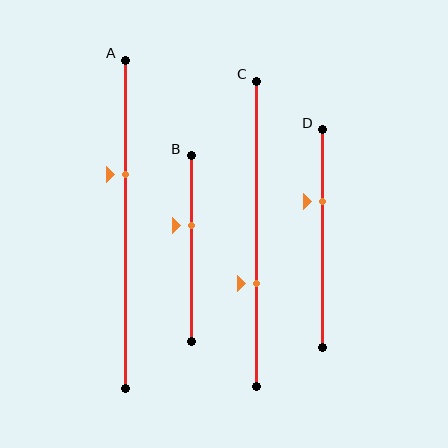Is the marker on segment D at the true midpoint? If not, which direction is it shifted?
No, the marker on segment D is shifted upward by about 17% of the segment length.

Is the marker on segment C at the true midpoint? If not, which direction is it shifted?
No, the marker on segment C is shifted downward by about 16% of the segment length.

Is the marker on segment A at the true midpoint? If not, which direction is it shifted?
No, the marker on segment A is shifted upward by about 15% of the segment length.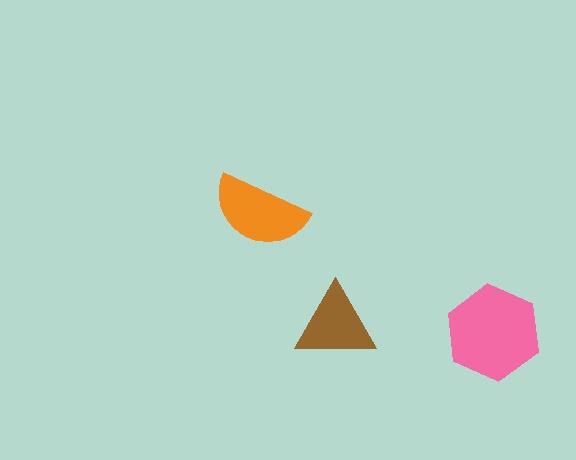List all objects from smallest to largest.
The brown triangle, the orange semicircle, the pink hexagon.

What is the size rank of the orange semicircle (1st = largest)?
2nd.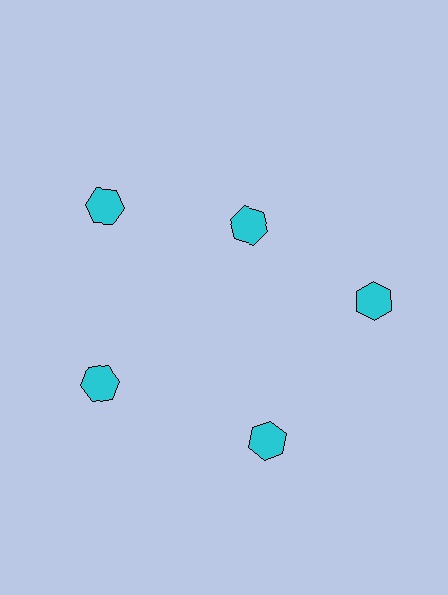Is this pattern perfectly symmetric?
No. The 5 cyan hexagons are arranged in a ring, but one element near the 1 o'clock position is pulled inward toward the center, breaking the 5-fold rotational symmetry.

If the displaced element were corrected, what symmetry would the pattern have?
It would have 5-fold rotational symmetry — the pattern would map onto itself every 72 degrees.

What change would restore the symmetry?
The symmetry would be restored by moving it outward, back onto the ring so that all 5 hexagons sit at equal angles and equal distance from the center.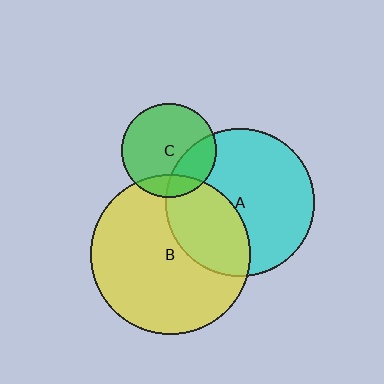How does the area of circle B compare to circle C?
Approximately 2.9 times.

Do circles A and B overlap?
Yes.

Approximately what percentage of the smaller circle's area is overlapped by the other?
Approximately 35%.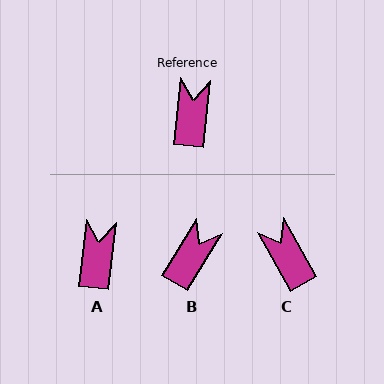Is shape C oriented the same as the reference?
No, it is off by about 36 degrees.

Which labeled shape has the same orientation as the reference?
A.